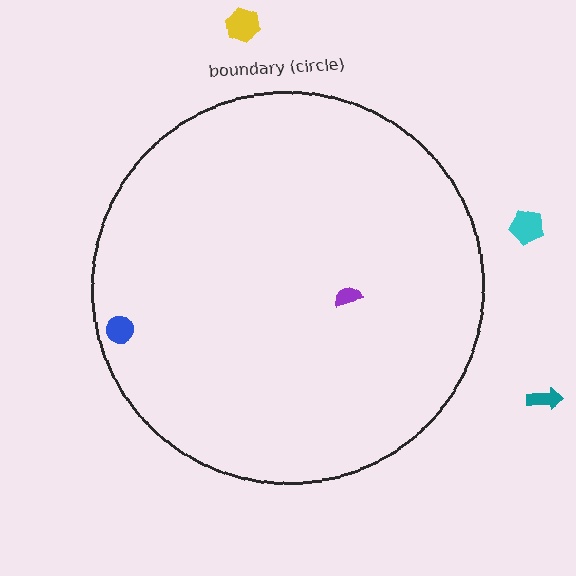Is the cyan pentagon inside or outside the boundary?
Outside.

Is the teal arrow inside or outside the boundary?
Outside.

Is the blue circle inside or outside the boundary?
Inside.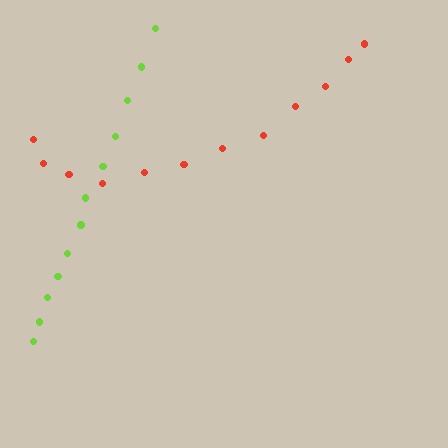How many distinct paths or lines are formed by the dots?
There are 2 distinct paths.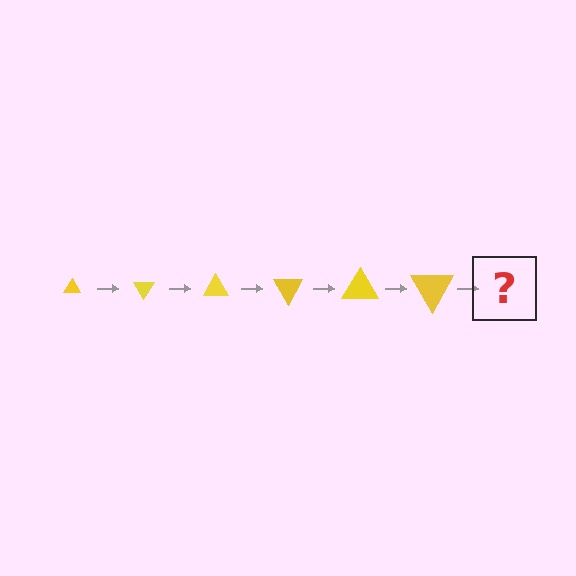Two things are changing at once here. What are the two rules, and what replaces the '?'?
The two rules are that the triangle grows larger each step and it rotates 60 degrees each step. The '?' should be a triangle, larger than the previous one and rotated 360 degrees from the start.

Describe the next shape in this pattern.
It should be a triangle, larger than the previous one and rotated 360 degrees from the start.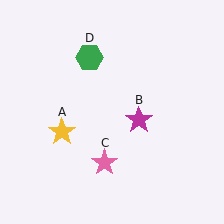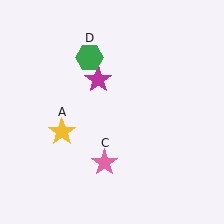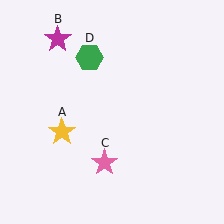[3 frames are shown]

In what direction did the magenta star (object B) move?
The magenta star (object B) moved up and to the left.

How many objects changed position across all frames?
1 object changed position: magenta star (object B).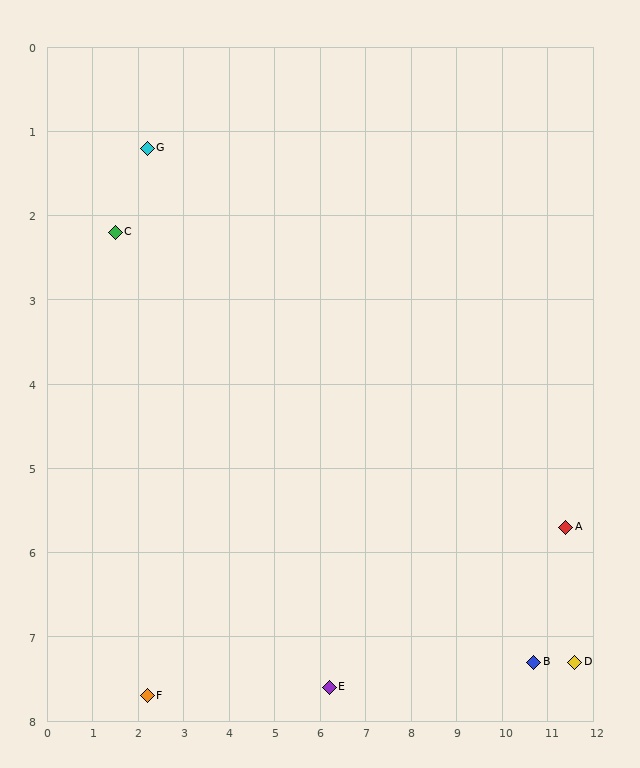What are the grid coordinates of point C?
Point C is at approximately (1.5, 2.2).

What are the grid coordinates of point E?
Point E is at approximately (6.2, 7.6).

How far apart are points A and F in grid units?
Points A and F are about 9.4 grid units apart.